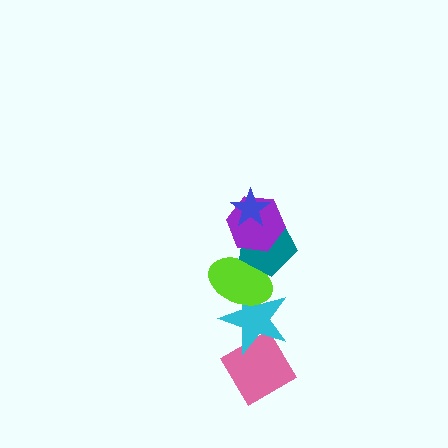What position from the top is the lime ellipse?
The lime ellipse is 4th from the top.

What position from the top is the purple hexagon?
The purple hexagon is 2nd from the top.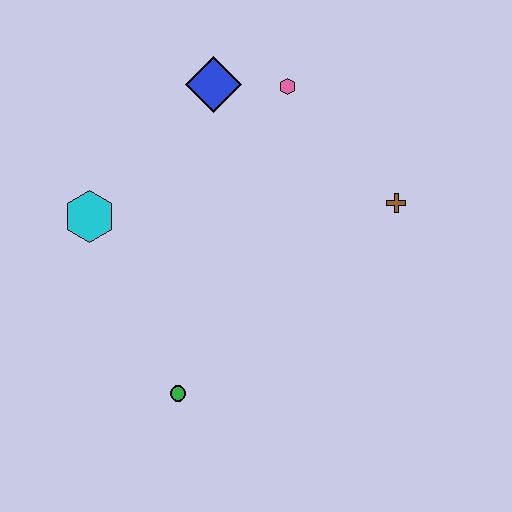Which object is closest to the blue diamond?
The pink hexagon is closest to the blue diamond.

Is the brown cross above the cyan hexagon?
Yes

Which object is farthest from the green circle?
The pink hexagon is farthest from the green circle.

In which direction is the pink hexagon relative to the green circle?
The pink hexagon is above the green circle.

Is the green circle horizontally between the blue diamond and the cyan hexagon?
Yes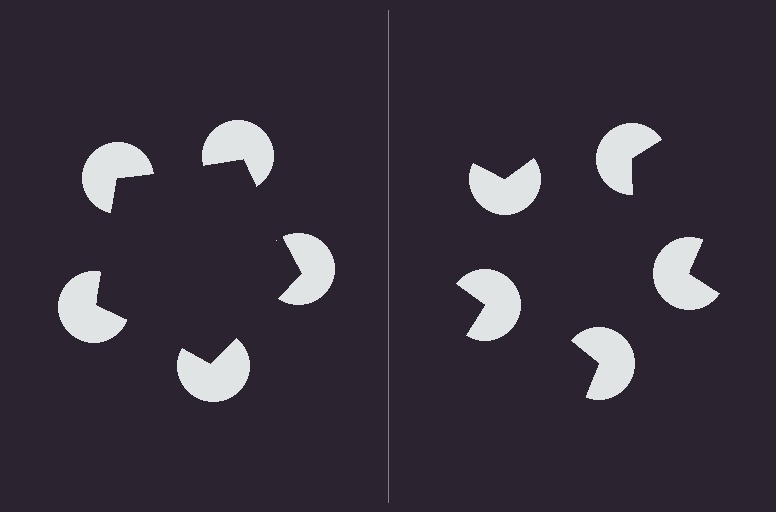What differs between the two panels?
The pac-man discs are positioned identically on both sides; only the wedge orientations differ. On the left they align to a pentagon; on the right they are misaligned.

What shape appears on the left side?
An illusory pentagon.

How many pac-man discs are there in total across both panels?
10 — 5 on each side.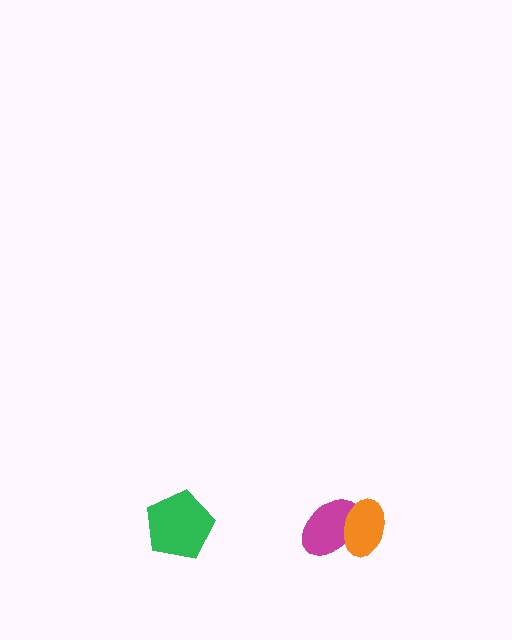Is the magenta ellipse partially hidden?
Yes, it is partially covered by another shape.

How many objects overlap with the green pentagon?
0 objects overlap with the green pentagon.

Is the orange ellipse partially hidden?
No, no other shape covers it.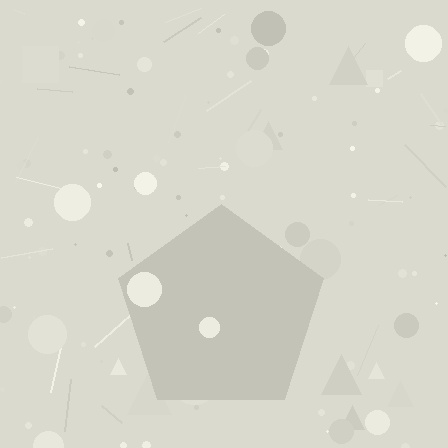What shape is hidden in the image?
A pentagon is hidden in the image.